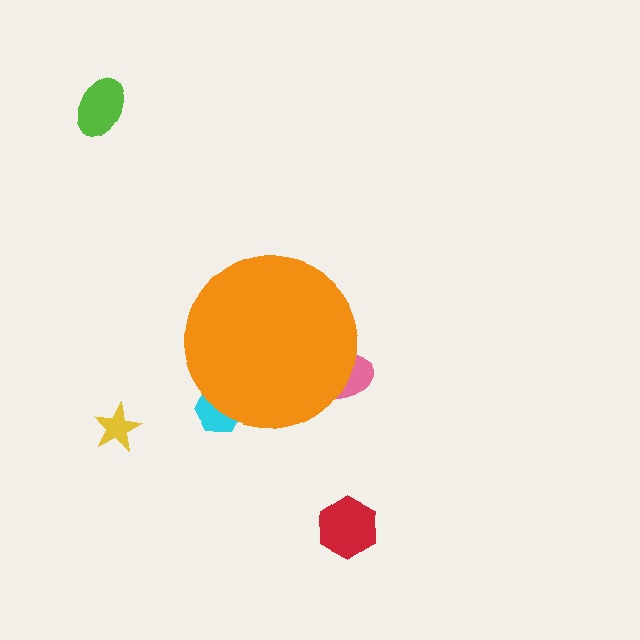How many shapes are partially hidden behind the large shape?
2 shapes are partially hidden.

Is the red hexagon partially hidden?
No, the red hexagon is fully visible.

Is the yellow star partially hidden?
No, the yellow star is fully visible.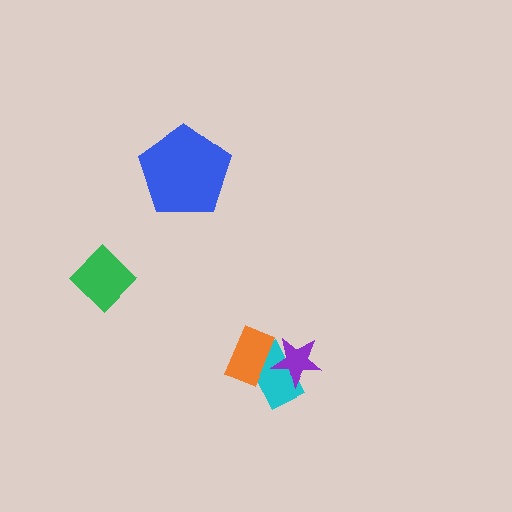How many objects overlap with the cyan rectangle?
2 objects overlap with the cyan rectangle.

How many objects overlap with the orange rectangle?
2 objects overlap with the orange rectangle.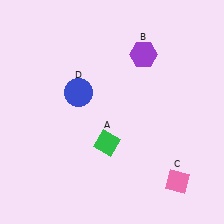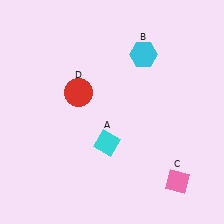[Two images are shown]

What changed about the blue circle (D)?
In Image 1, D is blue. In Image 2, it changed to red.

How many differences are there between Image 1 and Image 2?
There are 3 differences between the two images.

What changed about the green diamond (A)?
In Image 1, A is green. In Image 2, it changed to cyan.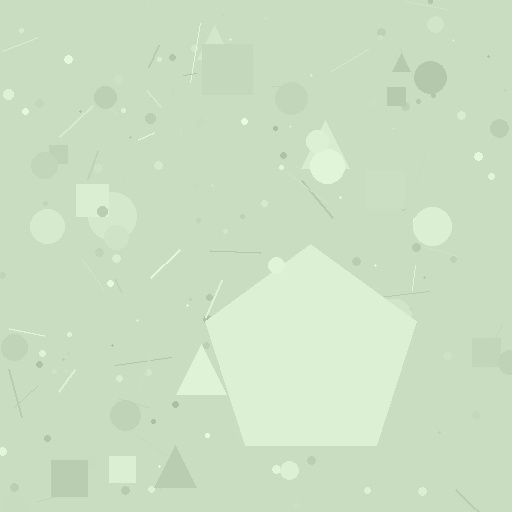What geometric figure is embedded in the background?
A pentagon is embedded in the background.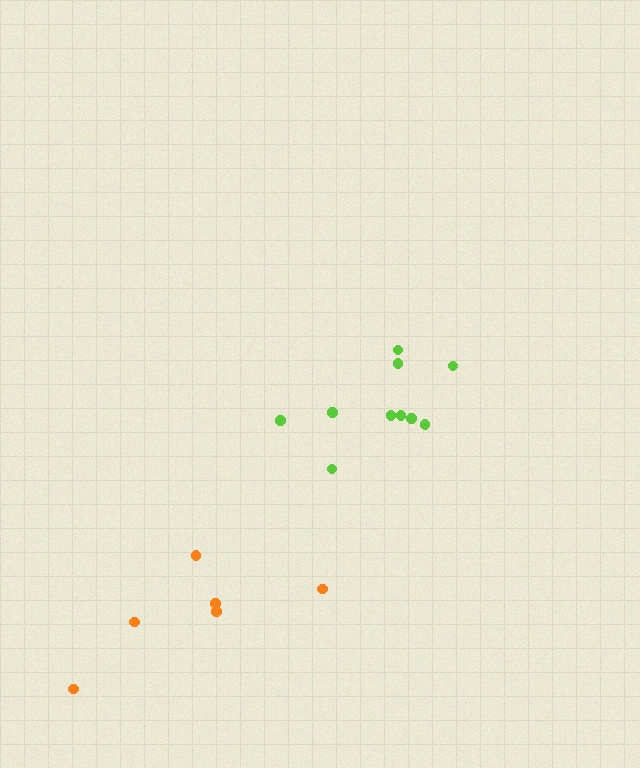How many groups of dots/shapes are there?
There are 2 groups.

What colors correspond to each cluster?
The clusters are colored: lime, orange.